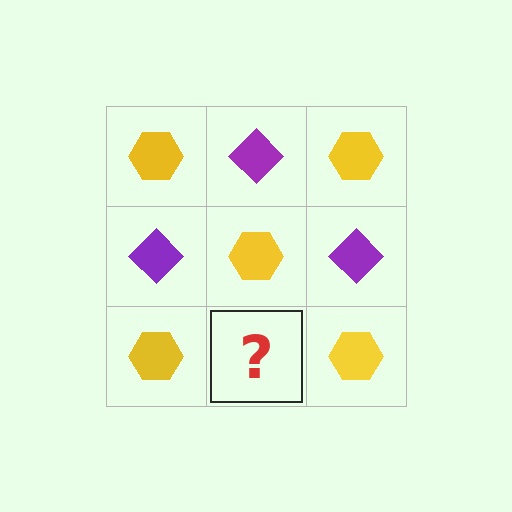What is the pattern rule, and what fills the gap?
The rule is that it alternates yellow hexagon and purple diamond in a checkerboard pattern. The gap should be filled with a purple diamond.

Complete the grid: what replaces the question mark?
The question mark should be replaced with a purple diamond.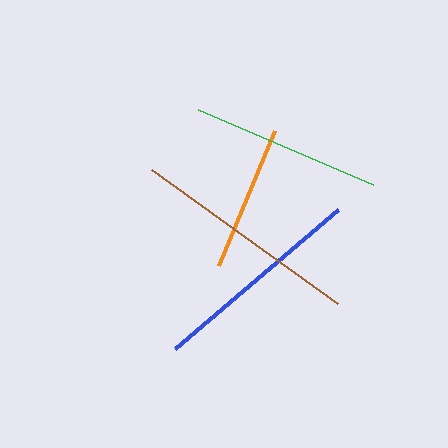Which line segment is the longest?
The brown line is the longest at approximately 229 pixels.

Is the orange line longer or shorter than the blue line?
The blue line is longer than the orange line.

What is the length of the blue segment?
The blue segment is approximately 214 pixels long.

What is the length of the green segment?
The green segment is approximately 190 pixels long.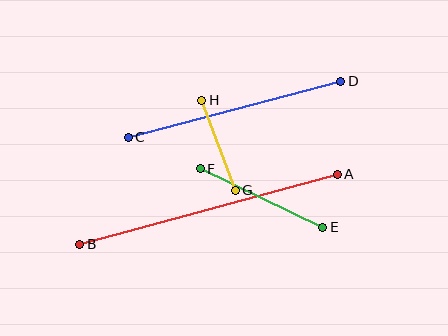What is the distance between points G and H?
The distance is approximately 96 pixels.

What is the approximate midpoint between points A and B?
The midpoint is at approximately (209, 209) pixels.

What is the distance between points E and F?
The distance is approximately 136 pixels.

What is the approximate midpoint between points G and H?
The midpoint is at approximately (218, 145) pixels.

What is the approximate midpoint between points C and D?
The midpoint is at approximately (235, 109) pixels.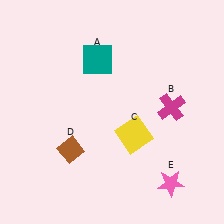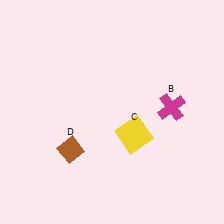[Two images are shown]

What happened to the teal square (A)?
The teal square (A) was removed in Image 2. It was in the top-left area of Image 1.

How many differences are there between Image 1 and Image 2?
There are 2 differences between the two images.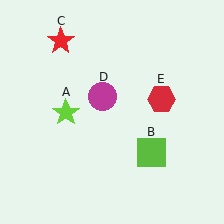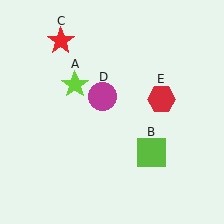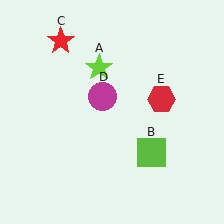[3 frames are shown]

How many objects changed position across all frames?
1 object changed position: lime star (object A).